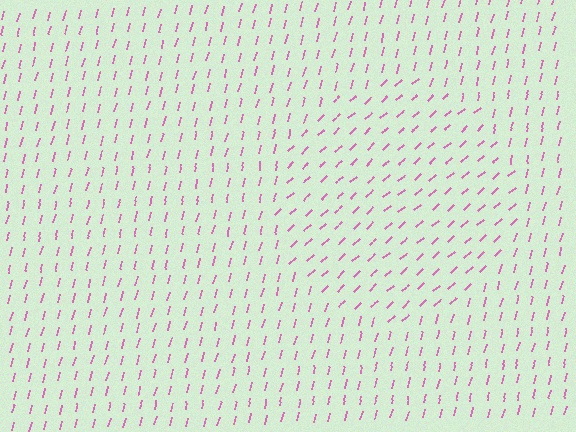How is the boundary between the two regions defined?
The boundary is defined purely by a change in line orientation (approximately 34 degrees difference). All lines are the same color and thickness.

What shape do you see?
I see a circle.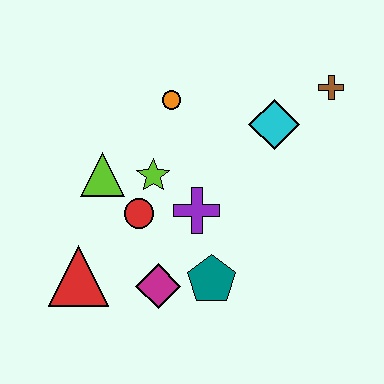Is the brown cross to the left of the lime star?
No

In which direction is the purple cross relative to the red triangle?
The purple cross is to the right of the red triangle.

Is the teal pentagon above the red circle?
No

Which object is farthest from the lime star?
The brown cross is farthest from the lime star.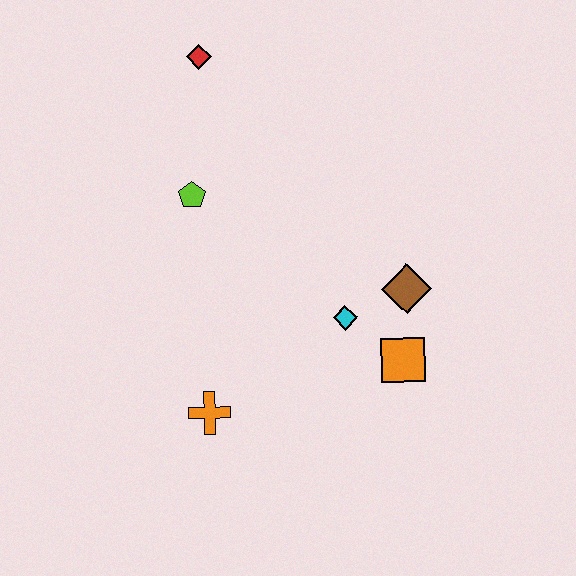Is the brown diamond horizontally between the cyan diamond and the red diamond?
No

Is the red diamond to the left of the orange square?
Yes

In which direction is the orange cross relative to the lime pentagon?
The orange cross is below the lime pentagon.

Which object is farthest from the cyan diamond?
The red diamond is farthest from the cyan diamond.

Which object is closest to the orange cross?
The cyan diamond is closest to the orange cross.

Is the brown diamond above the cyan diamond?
Yes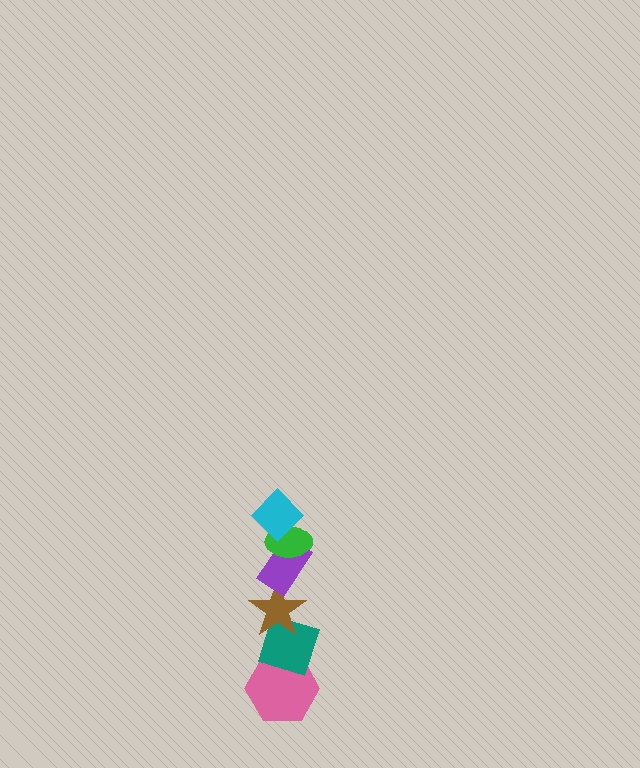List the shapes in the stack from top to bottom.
From top to bottom: the cyan diamond, the green ellipse, the purple rectangle, the brown star, the teal diamond, the pink hexagon.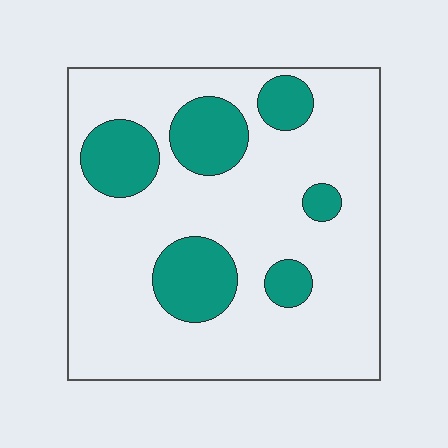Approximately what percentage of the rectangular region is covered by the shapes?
Approximately 20%.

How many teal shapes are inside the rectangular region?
6.